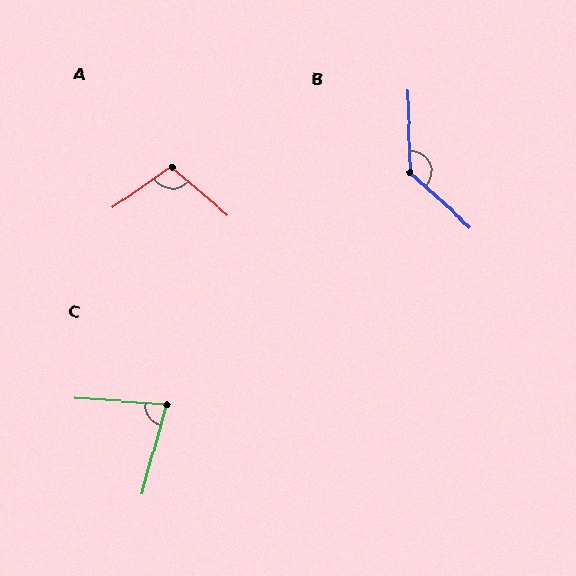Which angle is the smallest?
C, at approximately 78 degrees.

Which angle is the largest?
B, at approximately 134 degrees.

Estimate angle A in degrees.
Approximately 105 degrees.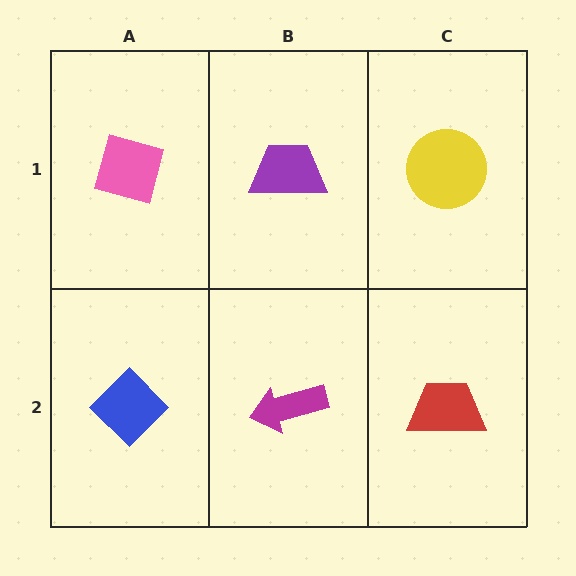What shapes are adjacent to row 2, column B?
A purple trapezoid (row 1, column B), a blue diamond (row 2, column A), a red trapezoid (row 2, column C).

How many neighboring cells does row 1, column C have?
2.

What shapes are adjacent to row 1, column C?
A red trapezoid (row 2, column C), a purple trapezoid (row 1, column B).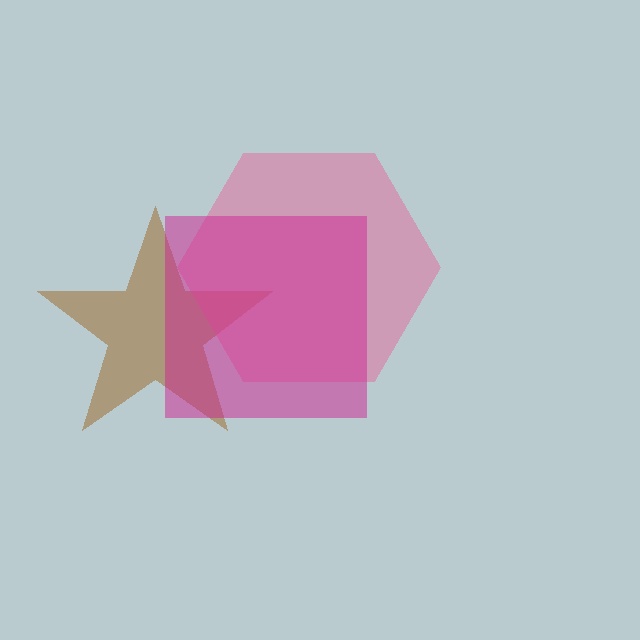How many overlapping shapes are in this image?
There are 3 overlapping shapes in the image.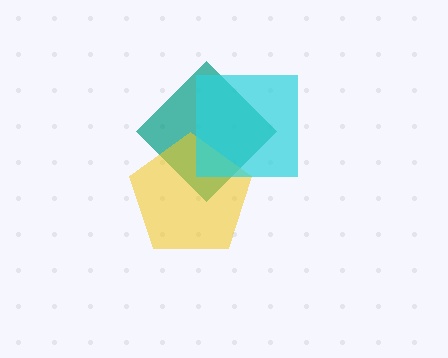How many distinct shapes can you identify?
There are 3 distinct shapes: a teal diamond, a yellow pentagon, a cyan square.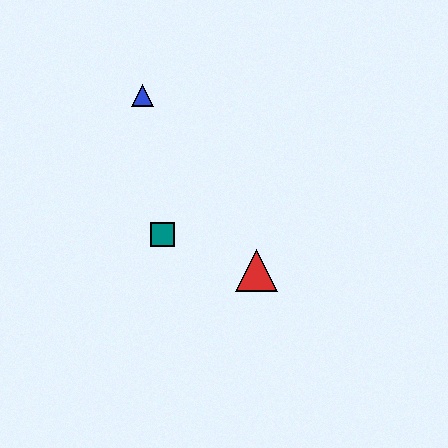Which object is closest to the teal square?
The red triangle is closest to the teal square.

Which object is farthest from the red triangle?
The blue triangle is farthest from the red triangle.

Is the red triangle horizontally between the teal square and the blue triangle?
No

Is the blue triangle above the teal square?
Yes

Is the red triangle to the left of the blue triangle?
No